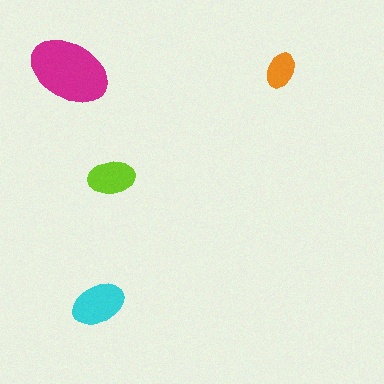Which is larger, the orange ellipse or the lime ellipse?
The lime one.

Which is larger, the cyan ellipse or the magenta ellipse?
The magenta one.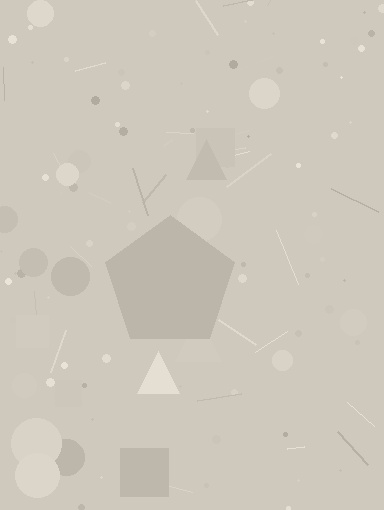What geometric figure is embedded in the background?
A pentagon is embedded in the background.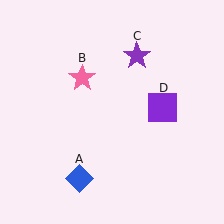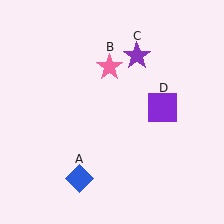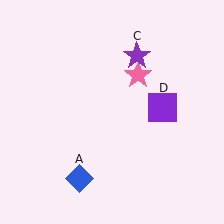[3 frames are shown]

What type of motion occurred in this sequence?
The pink star (object B) rotated clockwise around the center of the scene.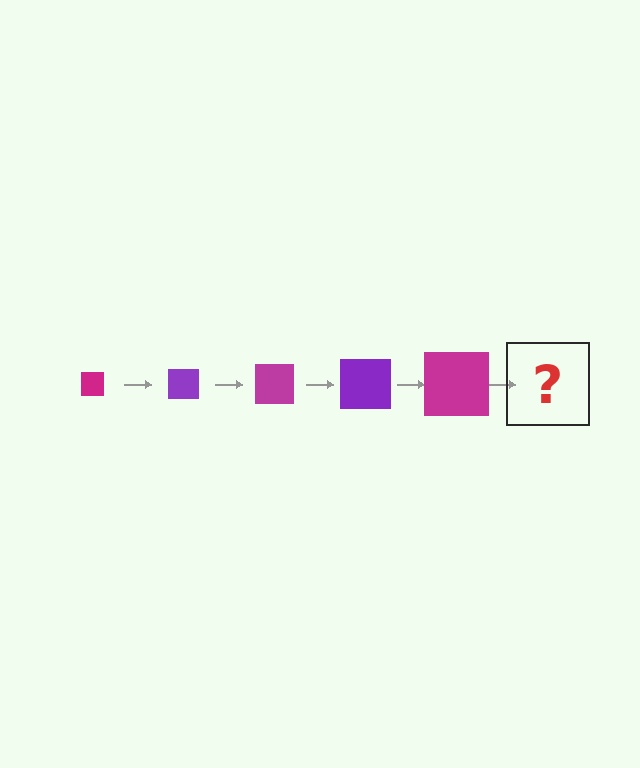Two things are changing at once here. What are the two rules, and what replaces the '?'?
The two rules are that the square grows larger each step and the color cycles through magenta and purple. The '?' should be a purple square, larger than the previous one.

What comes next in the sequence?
The next element should be a purple square, larger than the previous one.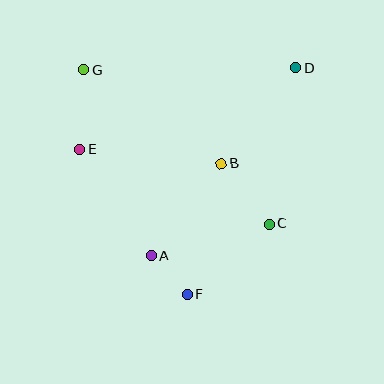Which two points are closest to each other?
Points A and F are closest to each other.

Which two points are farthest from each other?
Points D and F are farthest from each other.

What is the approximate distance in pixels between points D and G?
The distance between D and G is approximately 212 pixels.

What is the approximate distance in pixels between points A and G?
The distance between A and G is approximately 198 pixels.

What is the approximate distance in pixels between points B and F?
The distance between B and F is approximately 135 pixels.